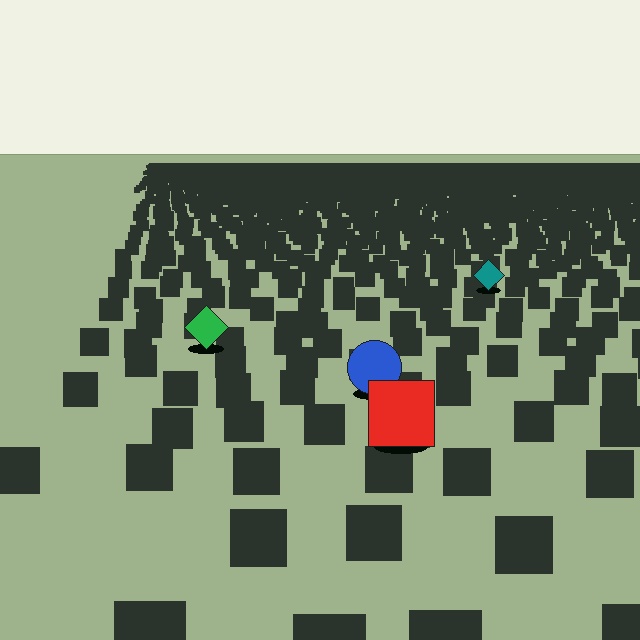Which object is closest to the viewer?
The red square is closest. The texture marks near it are larger and more spread out.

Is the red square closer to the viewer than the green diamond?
Yes. The red square is closer — you can tell from the texture gradient: the ground texture is coarser near it.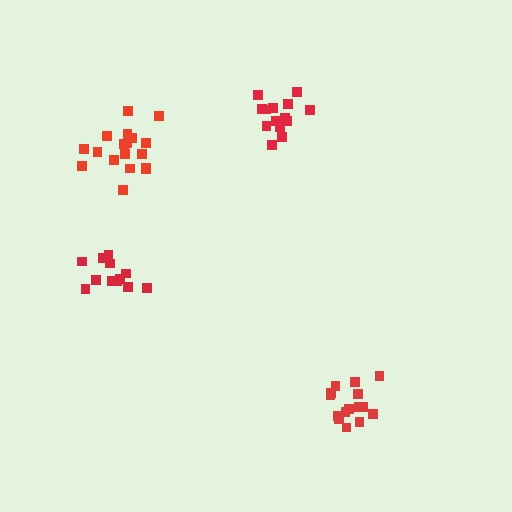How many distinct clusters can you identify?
There are 4 distinct clusters.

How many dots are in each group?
Group 1: 15 dots, Group 2: 12 dots, Group 3: 18 dots, Group 4: 14 dots (59 total).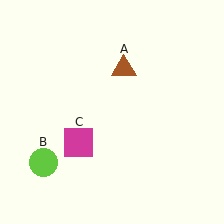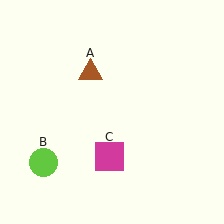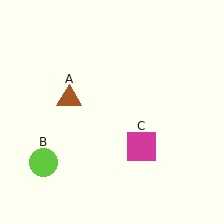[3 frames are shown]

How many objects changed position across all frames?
2 objects changed position: brown triangle (object A), magenta square (object C).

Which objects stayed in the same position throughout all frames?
Lime circle (object B) remained stationary.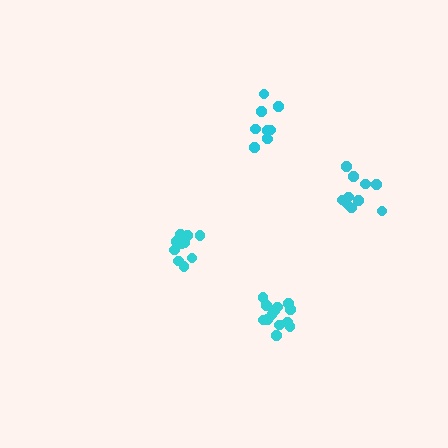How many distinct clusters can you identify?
There are 4 distinct clusters.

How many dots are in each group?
Group 1: 13 dots, Group 2: 10 dots, Group 3: 9 dots, Group 4: 10 dots (42 total).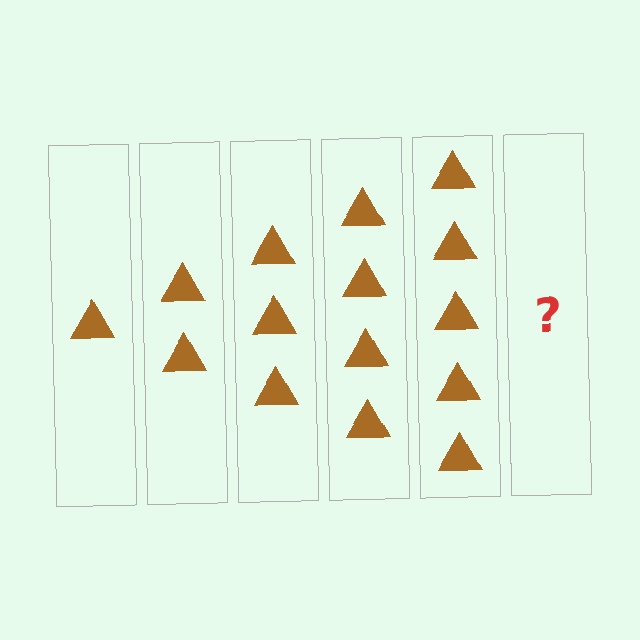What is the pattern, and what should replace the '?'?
The pattern is that each step adds one more triangle. The '?' should be 6 triangles.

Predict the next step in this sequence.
The next step is 6 triangles.